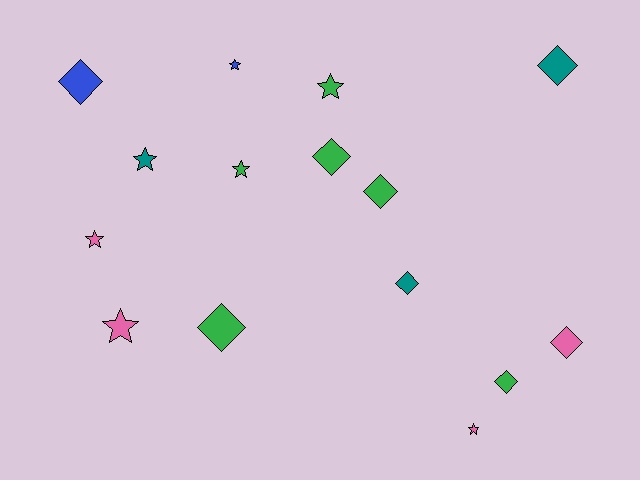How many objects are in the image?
There are 15 objects.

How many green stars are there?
There are 2 green stars.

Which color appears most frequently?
Green, with 6 objects.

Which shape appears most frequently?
Diamond, with 8 objects.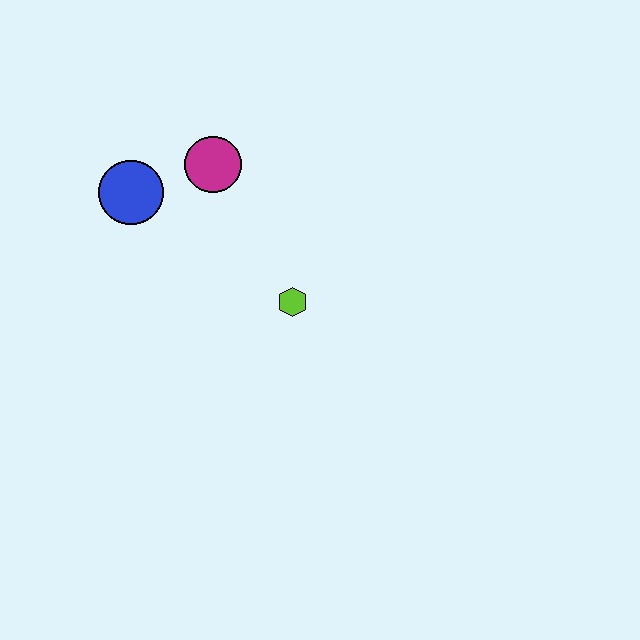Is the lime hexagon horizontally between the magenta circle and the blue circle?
No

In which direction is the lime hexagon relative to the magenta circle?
The lime hexagon is below the magenta circle.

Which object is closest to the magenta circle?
The blue circle is closest to the magenta circle.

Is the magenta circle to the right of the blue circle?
Yes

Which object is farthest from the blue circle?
The lime hexagon is farthest from the blue circle.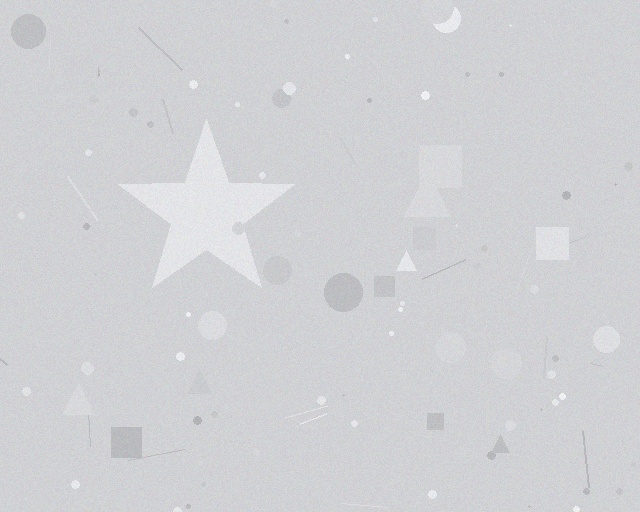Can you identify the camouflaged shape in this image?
The camouflaged shape is a star.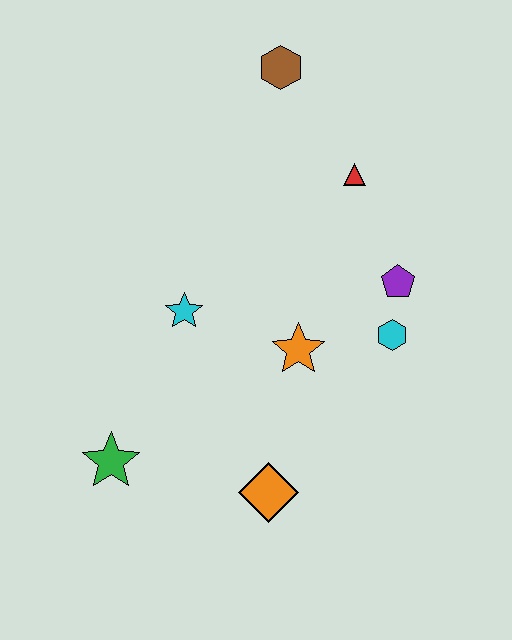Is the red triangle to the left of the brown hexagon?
No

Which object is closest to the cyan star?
The orange star is closest to the cyan star.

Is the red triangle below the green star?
No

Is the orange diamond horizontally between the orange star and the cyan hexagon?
No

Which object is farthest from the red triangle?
The green star is farthest from the red triangle.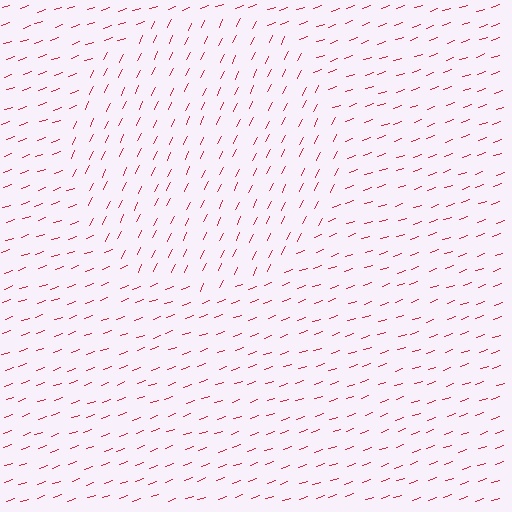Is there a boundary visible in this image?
Yes, there is a texture boundary formed by a change in line orientation.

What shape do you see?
I see a circle.